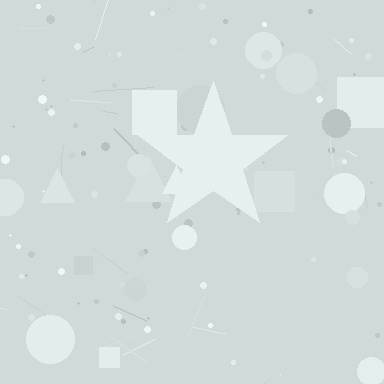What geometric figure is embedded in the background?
A star is embedded in the background.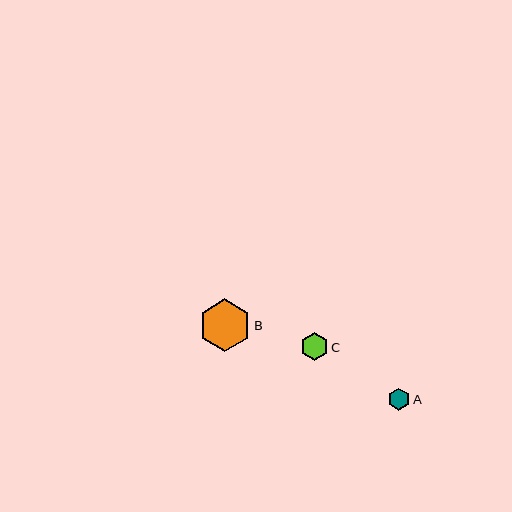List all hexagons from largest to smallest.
From largest to smallest: B, C, A.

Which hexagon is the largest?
Hexagon B is the largest with a size of approximately 52 pixels.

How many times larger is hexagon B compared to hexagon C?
Hexagon B is approximately 1.9 times the size of hexagon C.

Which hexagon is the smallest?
Hexagon A is the smallest with a size of approximately 22 pixels.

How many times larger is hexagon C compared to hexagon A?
Hexagon C is approximately 1.3 times the size of hexagon A.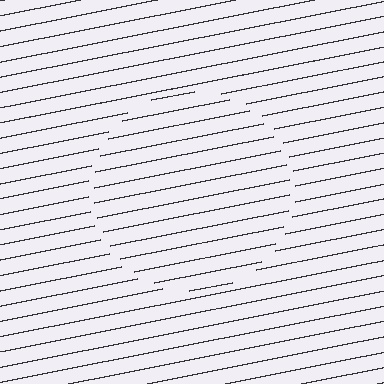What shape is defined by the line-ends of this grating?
An illusory circle. The interior of the shape contains the same grating, shifted by half a period — the contour is defined by the phase discontinuity where line-ends from the inner and outer gratings abut.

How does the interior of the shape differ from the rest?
The interior of the shape contains the same grating, shifted by half a period — the contour is defined by the phase discontinuity where line-ends from the inner and outer gratings abut.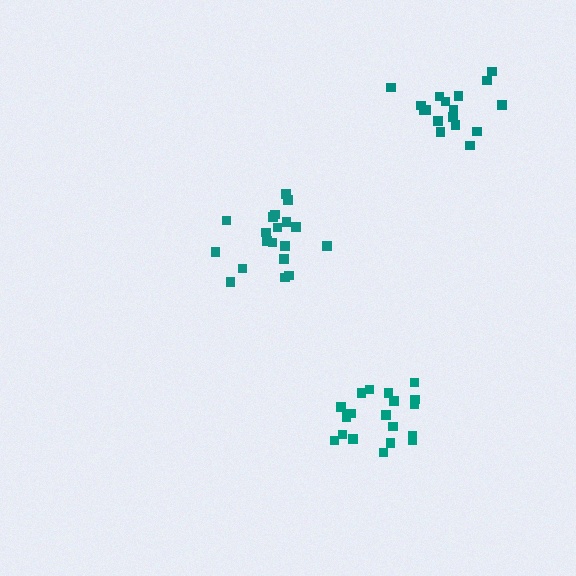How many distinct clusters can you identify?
There are 3 distinct clusters.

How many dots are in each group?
Group 1: 20 dots, Group 2: 19 dots, Group 3: 17 dots (56 total).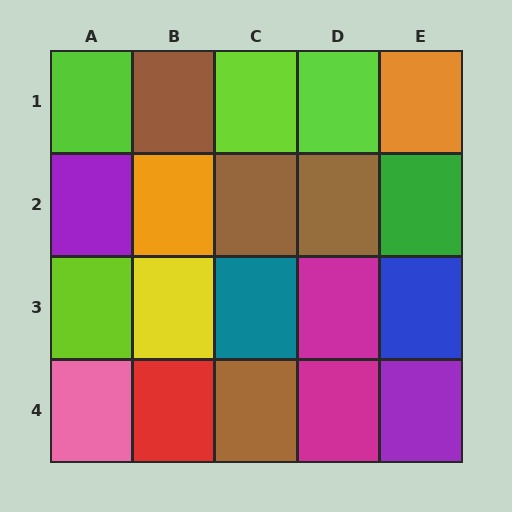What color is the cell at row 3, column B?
Yellow.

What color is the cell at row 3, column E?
Blue.